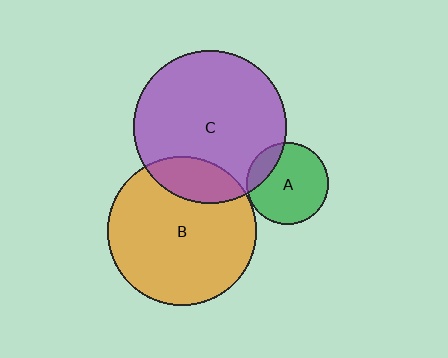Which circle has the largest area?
Circle C (purple).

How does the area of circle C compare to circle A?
Approximately 3.5 times.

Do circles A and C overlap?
Yes.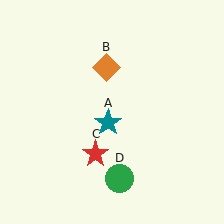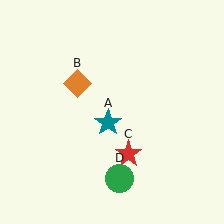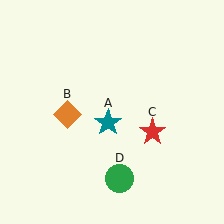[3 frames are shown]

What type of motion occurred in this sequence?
The orange diamond (object B), red star (object C) rotated counterclockwise around the center of the scene.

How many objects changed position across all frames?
2 objects changed position: orange diamond (object B), red star (object C).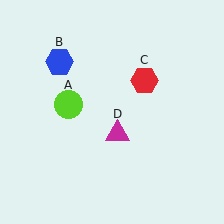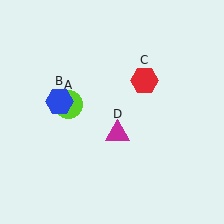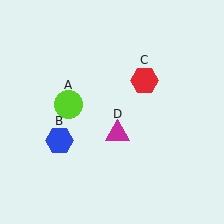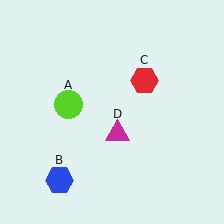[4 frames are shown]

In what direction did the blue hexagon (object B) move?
The blue hexagon (object B) moved down.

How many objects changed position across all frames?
1 object changed position: blue hexagon (object B).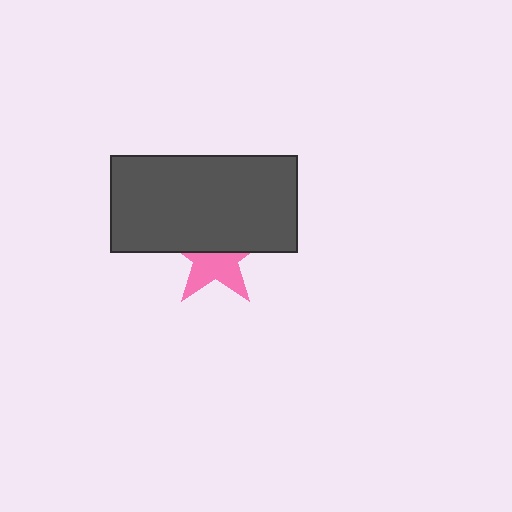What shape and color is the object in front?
The object in front is a dark gray rectangle.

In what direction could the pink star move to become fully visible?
The pink star could move down. That would shift it out from behind the dark gray rectangle entirely.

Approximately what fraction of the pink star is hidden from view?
Roughly 51% of the pink star is hidden behind the dark gray rectangle.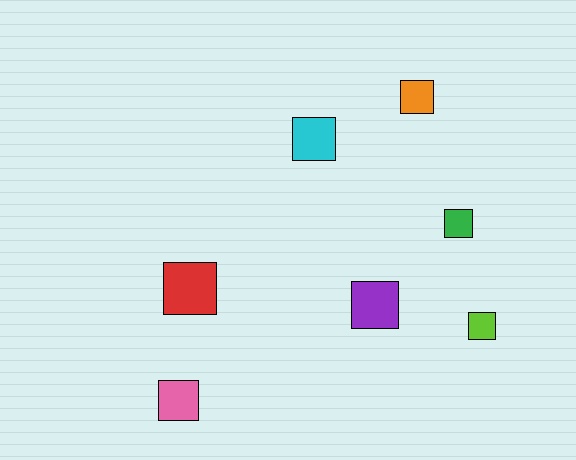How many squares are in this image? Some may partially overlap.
There are 7 squares.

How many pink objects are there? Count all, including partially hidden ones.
There is 1 pink object.